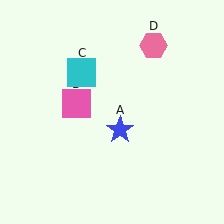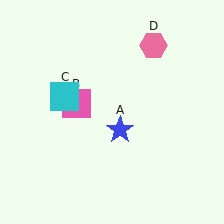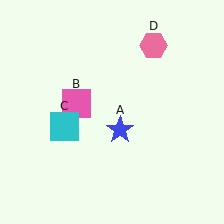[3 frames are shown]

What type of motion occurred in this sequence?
The cyan square (object C) rotated counterclockwise around the center of the scene.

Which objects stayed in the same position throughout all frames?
Blue star (object A) and pink square (object B) and pink hexagon (object D) remained stationary.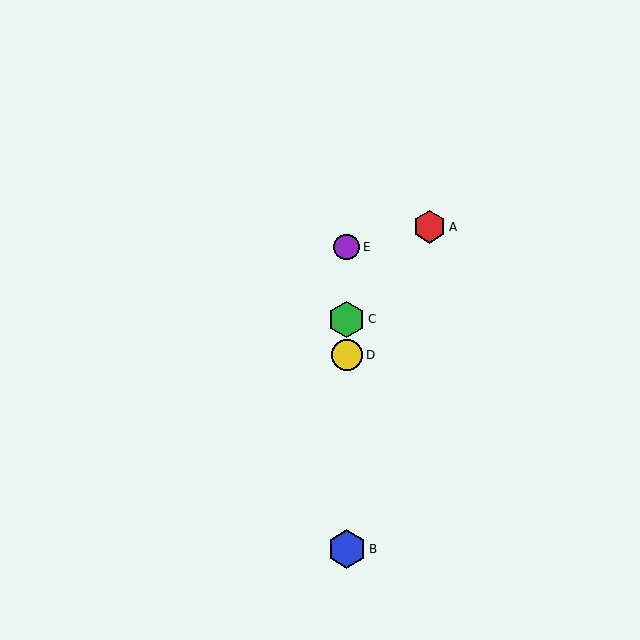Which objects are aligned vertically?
Objects B, C, D, E are aligned vertically.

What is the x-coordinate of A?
Object A is at x≈430.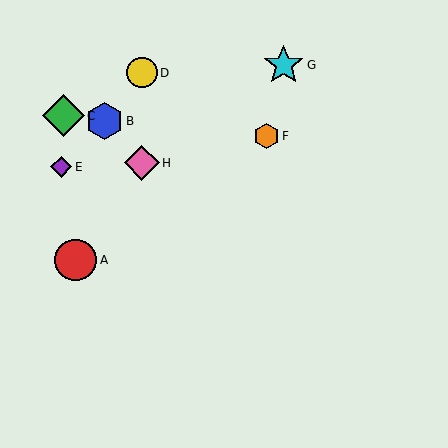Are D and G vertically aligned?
No, D is at x≈142 and G is at x≈284.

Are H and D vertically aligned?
Yes, both are at x≈142.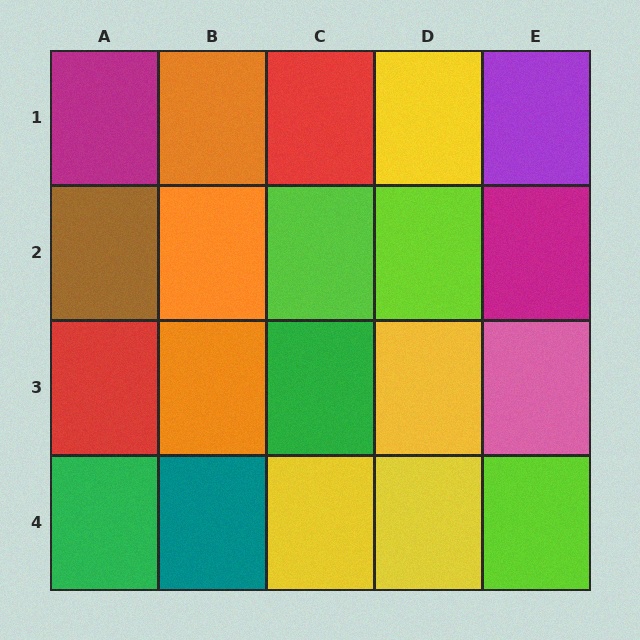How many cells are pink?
1 cell is pink.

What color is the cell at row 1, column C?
Red.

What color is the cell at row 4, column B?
Teal.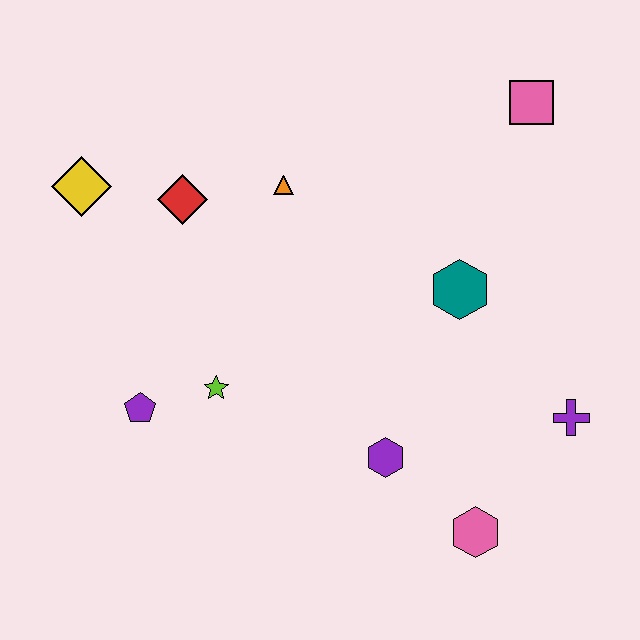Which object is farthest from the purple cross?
The yellow diamond is farthest from the purple cross.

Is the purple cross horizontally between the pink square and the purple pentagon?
No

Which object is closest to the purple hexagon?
The pink hexagon is closest to the purple hexagon.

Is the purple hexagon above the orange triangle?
No